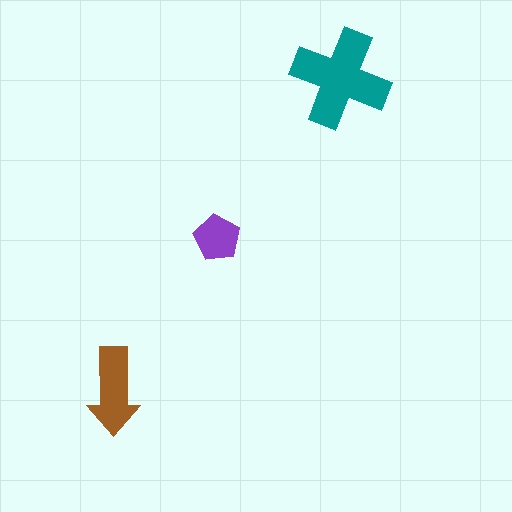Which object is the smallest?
The purple pentagon.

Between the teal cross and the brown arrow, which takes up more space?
The teal cross.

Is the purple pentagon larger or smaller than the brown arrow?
Smaller.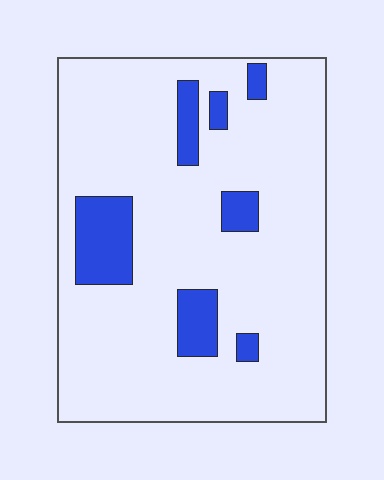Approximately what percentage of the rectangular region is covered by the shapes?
Approximately 15%.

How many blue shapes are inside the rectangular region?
7.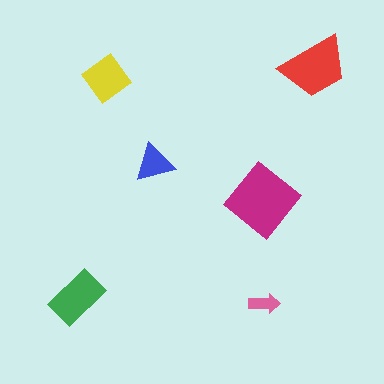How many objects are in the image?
There are 6 objects in the image.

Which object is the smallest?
The pink arrow.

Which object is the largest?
The magenta diamond.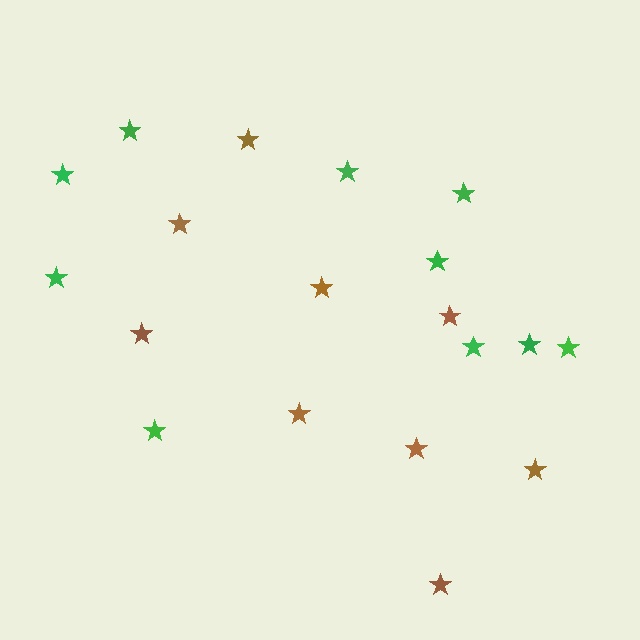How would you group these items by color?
There are 2 groups: one group of brown stars (9) and one group of green stars (10).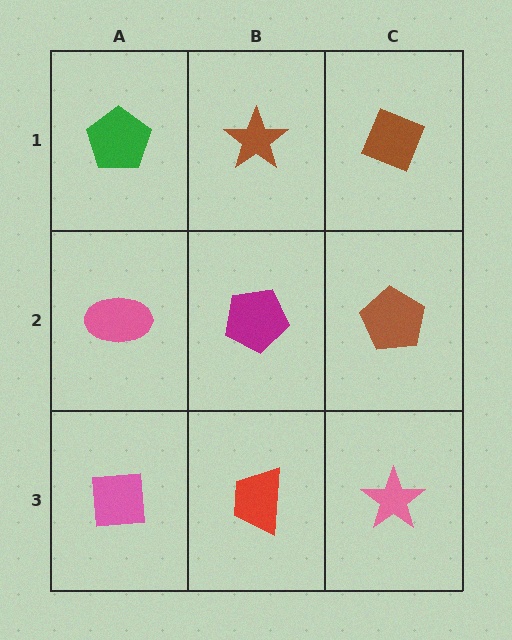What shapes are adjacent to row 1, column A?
A pink ellipse (row 2, column A), a brown star (row 1, column B).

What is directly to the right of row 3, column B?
A pink star.